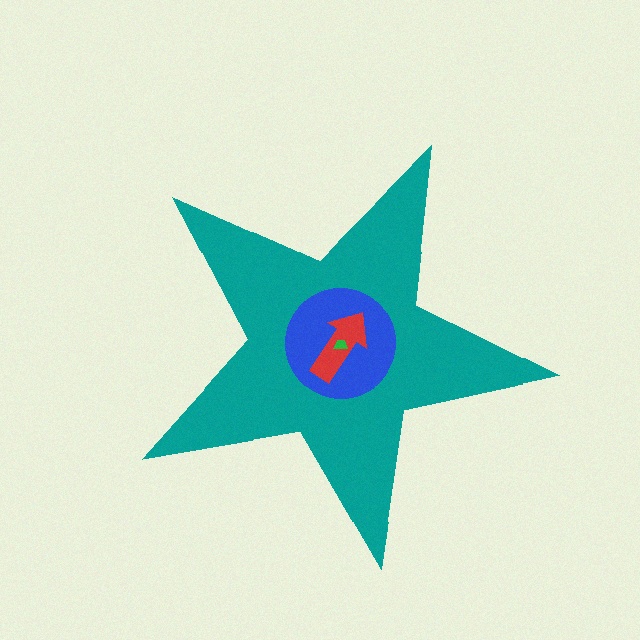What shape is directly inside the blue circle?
The red arrow.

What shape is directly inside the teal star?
The blue circle.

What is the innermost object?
The green trapezoid.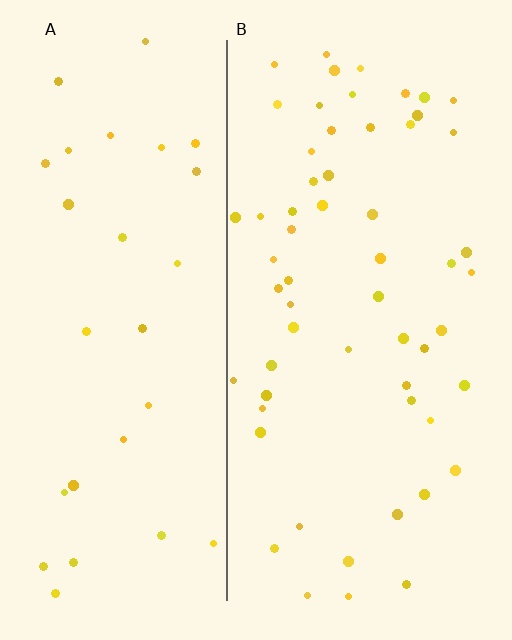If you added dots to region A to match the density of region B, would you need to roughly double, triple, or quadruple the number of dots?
Approximately double.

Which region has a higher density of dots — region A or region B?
B (the right).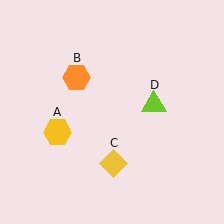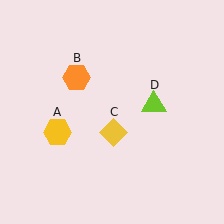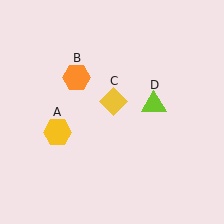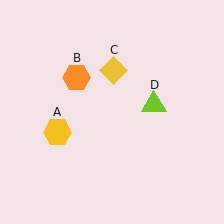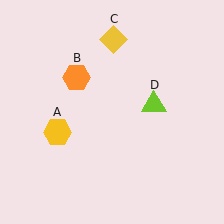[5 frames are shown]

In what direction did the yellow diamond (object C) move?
The yellow diamond (object C) moved up.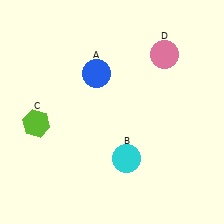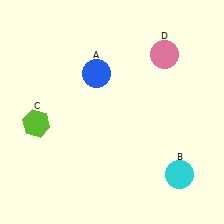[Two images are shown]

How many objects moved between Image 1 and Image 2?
1 object moved between the two images.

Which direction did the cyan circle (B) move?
The cyan circle (B) moved right.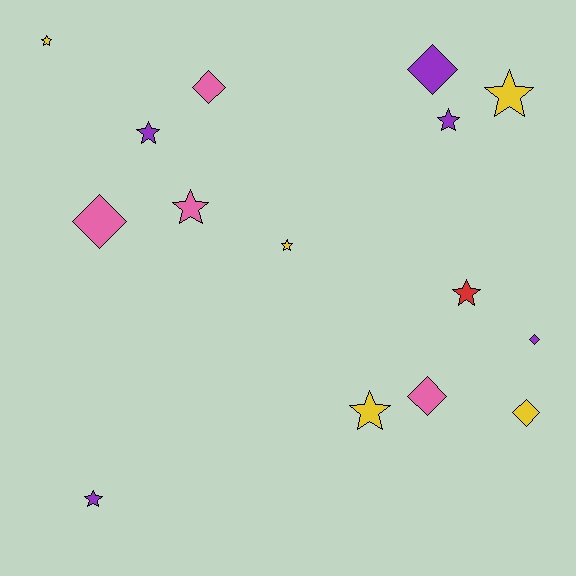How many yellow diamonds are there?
There is 1 yellow diamond.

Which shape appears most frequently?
Star, with 9 objects.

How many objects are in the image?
There are 15 objects.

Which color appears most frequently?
Yellow, with 5 objects.